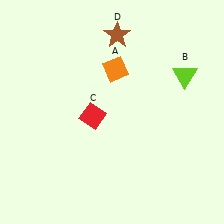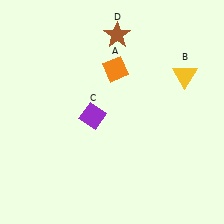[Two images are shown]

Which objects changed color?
B changed from lime to yellow. C changed from red to purple.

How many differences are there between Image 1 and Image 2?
There are 2 differences between the two images.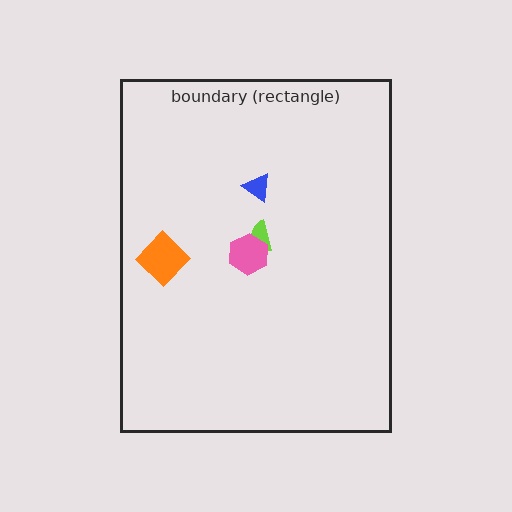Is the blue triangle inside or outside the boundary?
Inside.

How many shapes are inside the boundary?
4 inside, 0 outside.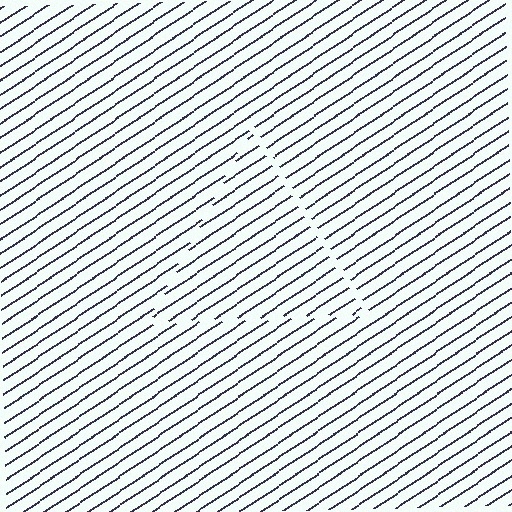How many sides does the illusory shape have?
3 sides — the line-ends trace a triangle.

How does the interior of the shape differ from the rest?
The interior of the shape contains the same grating, shifted by half a period — the contour is defined by the phase discontinuity where line-ends from the inner and outer gratings abut.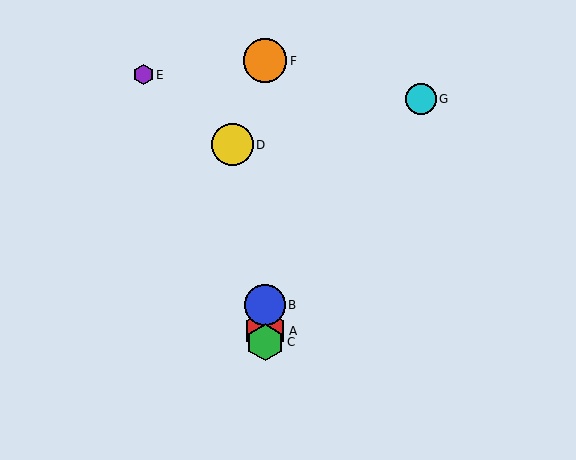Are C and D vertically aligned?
No, C is at x≈265 and D is at x≈232.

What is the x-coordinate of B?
Object B is at x≈265.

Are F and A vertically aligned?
Yes, both are at x≈265.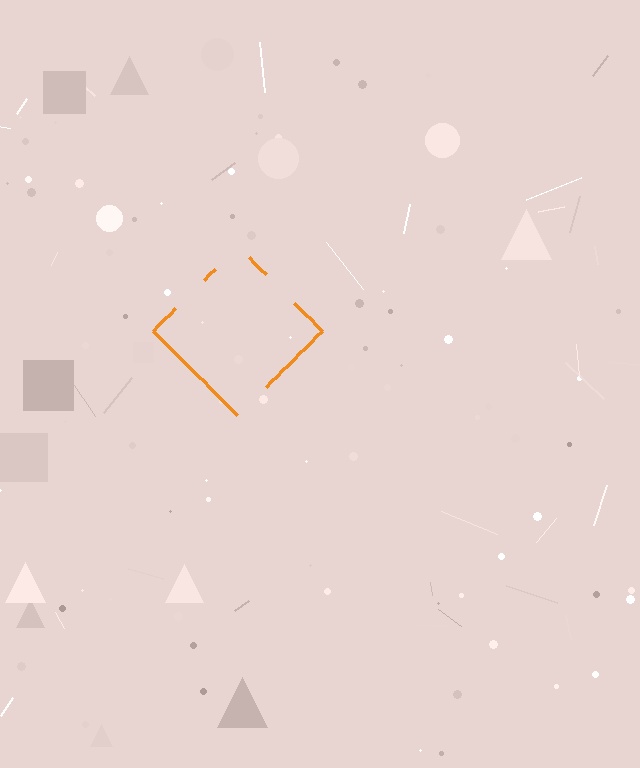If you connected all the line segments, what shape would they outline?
They would outline a diamond.